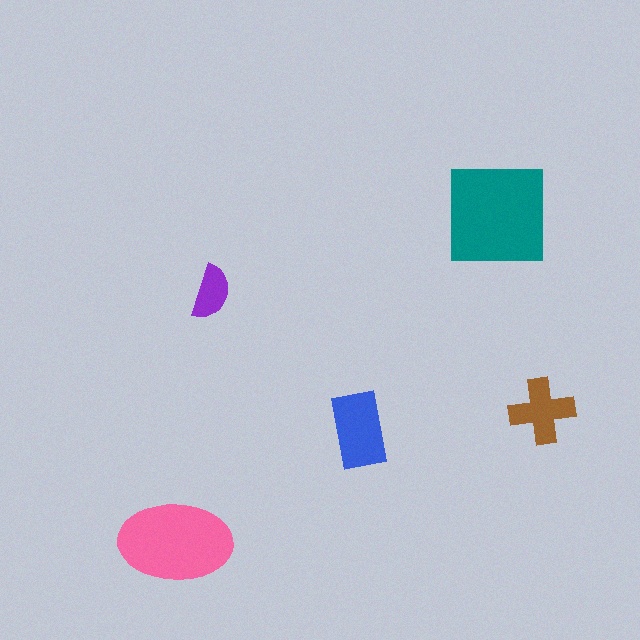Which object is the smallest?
The purple semicircle.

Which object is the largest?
The teal square.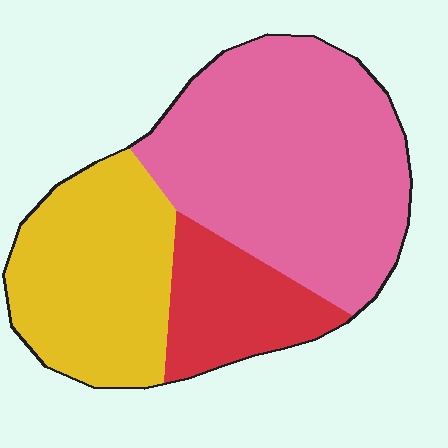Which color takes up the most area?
Pink, at roughly 50%.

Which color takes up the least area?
Red, at roughly 15%.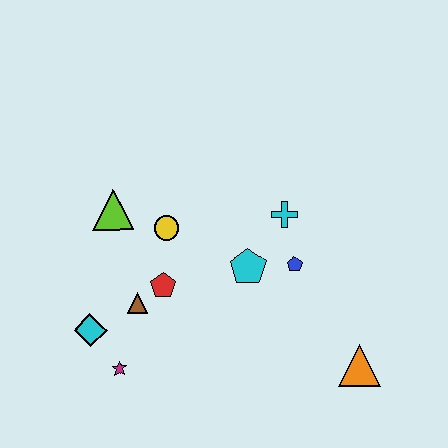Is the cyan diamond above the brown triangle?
No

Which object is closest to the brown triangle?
The red pentagon is closest to the brown triangle.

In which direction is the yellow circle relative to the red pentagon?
The yellow circle is above the red pentagon.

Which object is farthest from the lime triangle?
The orange triangle is farthest from the lime triangle.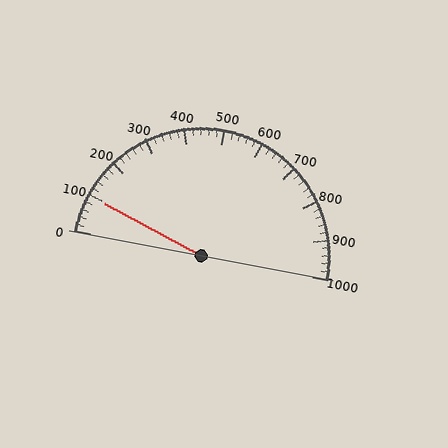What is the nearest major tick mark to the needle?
The nearest major tick mark is 100.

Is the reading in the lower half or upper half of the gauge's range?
The reading is in the lower half of the range (0 to 1000).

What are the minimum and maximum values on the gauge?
The gauge ranges from 0 to 1000.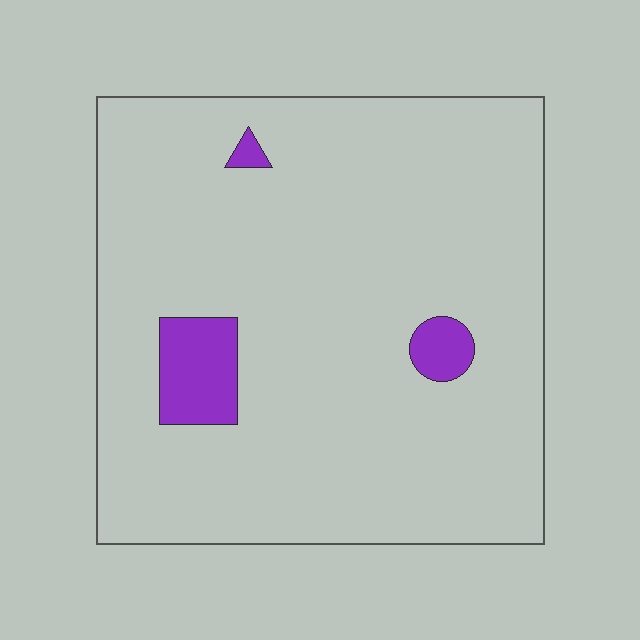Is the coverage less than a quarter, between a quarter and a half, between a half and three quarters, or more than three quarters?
Less than a quarter.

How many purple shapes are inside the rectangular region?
3.